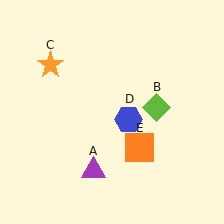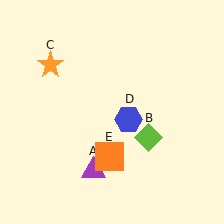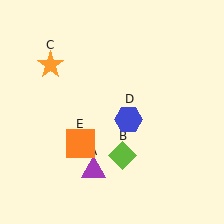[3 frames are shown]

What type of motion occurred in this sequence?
The lime diamond (object B), orange square (object E) rotated clockwise around the center of the scene.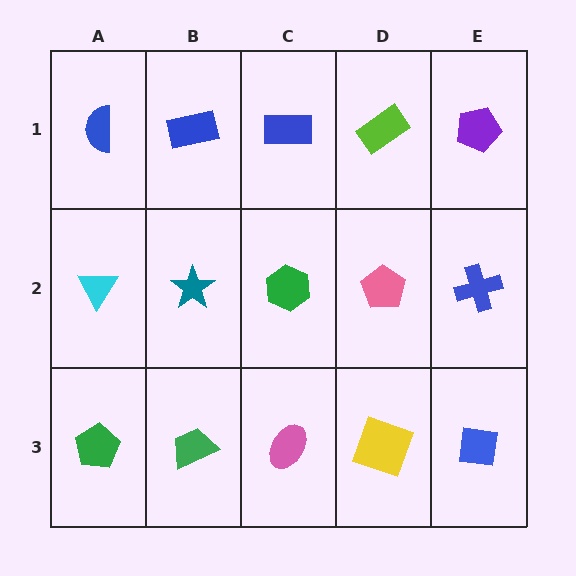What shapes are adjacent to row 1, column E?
A blue cross (row 2, column E), a lime rectangle (row 1, column D).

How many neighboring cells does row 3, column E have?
2.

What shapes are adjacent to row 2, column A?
A blue semicircle (row 1, column A), a green pentagon (row 3, column A), a teal star (row 2, column B).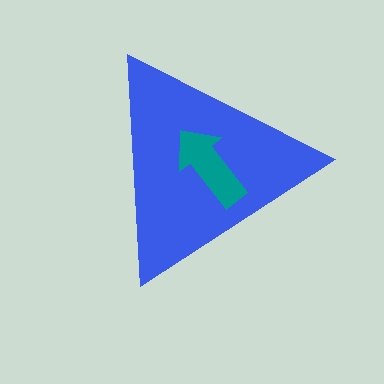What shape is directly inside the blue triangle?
The teal arrow.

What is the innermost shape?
The teal arrow.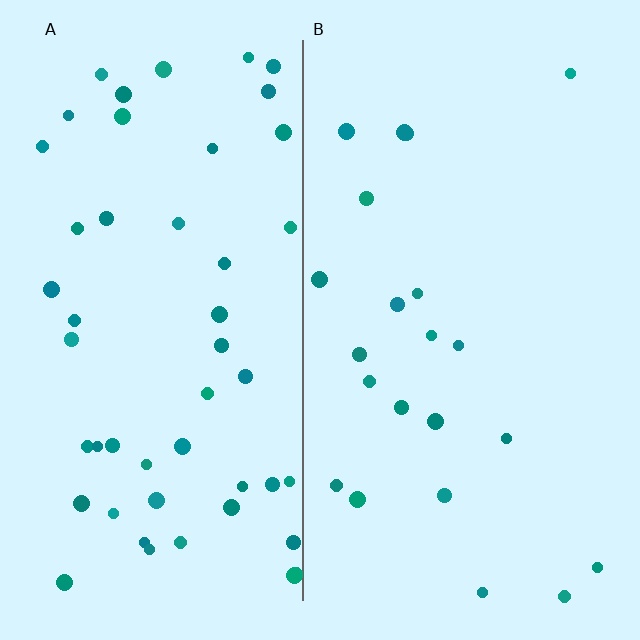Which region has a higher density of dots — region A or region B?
A (the left).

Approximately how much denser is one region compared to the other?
Approximately 2.3× — region A over region B.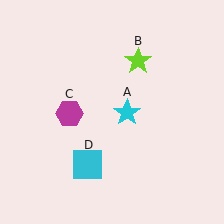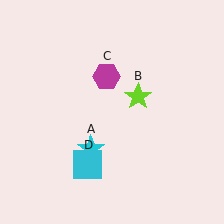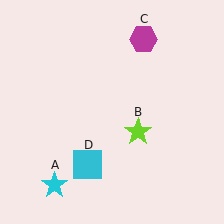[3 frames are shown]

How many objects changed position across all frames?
3 objects changed position: cyan star (object A), lime star (object B), magenta hexagon (object C).